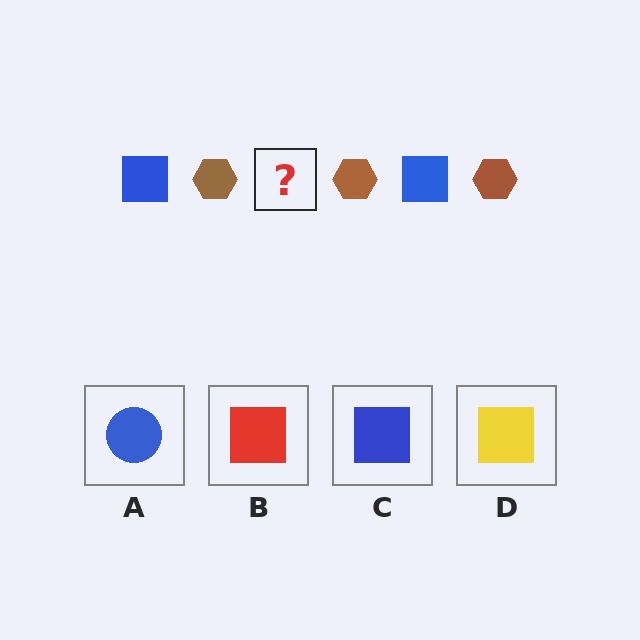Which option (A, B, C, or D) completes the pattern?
C.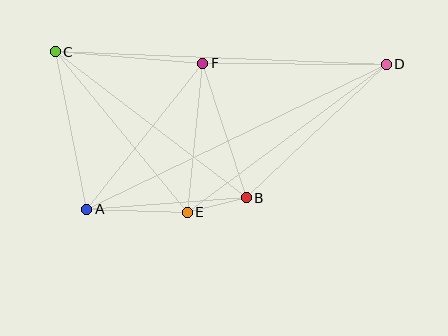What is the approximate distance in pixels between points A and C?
The distance between A and C is approximately 161 pixels.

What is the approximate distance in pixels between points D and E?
The distance between D and E is approximately 248 pixels.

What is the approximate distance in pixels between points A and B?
The distance between A and B is approximately 160 pixels.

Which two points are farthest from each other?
Points A and D are farthest from each other.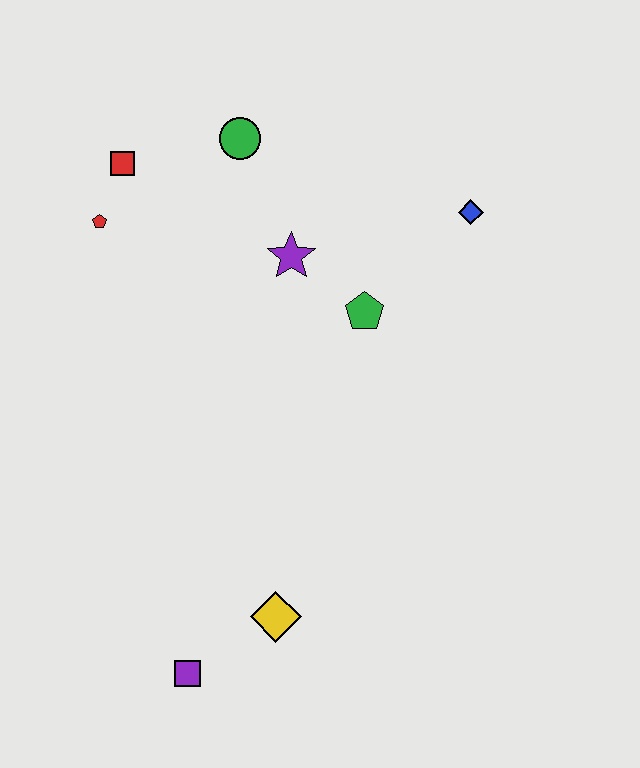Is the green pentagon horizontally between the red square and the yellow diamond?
No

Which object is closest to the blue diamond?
The green pentagon is closest to the blue diamond.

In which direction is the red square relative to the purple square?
The red square is above the purple square.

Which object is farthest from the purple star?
The purple square is farthest from the purple star.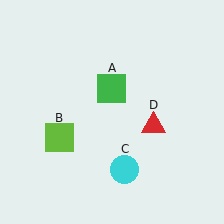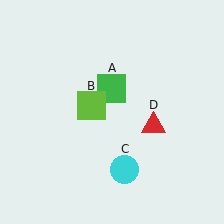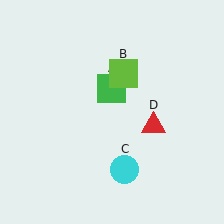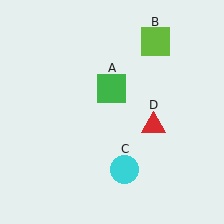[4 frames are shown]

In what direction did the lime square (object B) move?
The lime square (object B) moved up and to the right.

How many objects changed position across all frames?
1 object changed position: lime square (object B).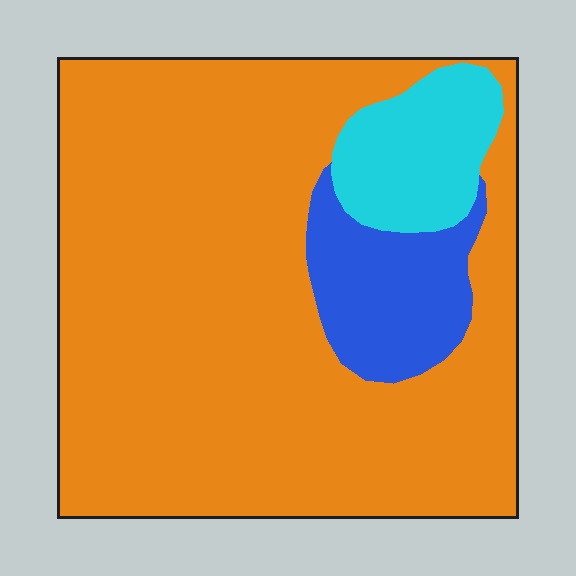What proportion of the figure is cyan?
Cyan takes up less than a quarter of the figure.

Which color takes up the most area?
Orange, at roughly 80%.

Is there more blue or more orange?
Orange.